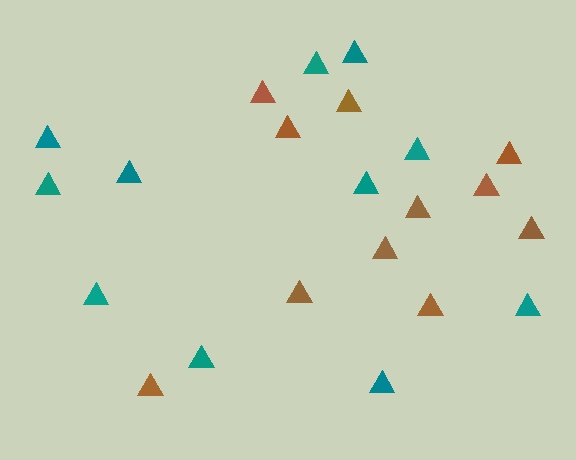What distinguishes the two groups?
There are 2 groups: one group of brown triangles (11) and one group of teal triangles (11).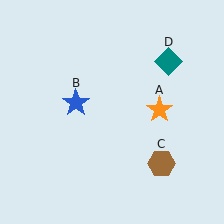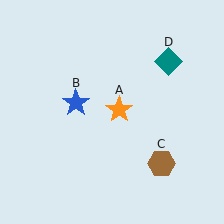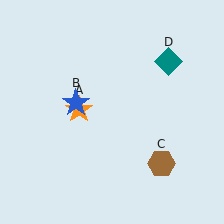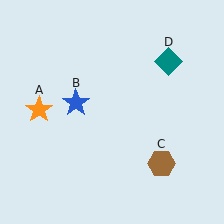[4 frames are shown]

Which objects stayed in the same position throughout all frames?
Blue star (object B) and brown hexagon (object C) and teal diamond (object D) remained stationary.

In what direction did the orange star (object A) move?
The orange star (object A) moved left.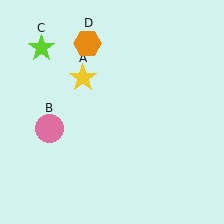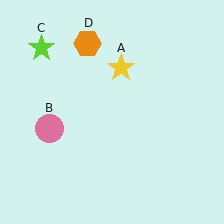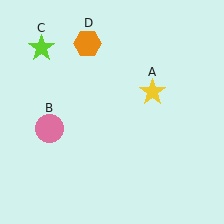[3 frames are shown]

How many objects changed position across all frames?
1 object changed position: yellow star (object A).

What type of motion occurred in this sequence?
The yellow star (object A) rotated clockwise around the center of the scene.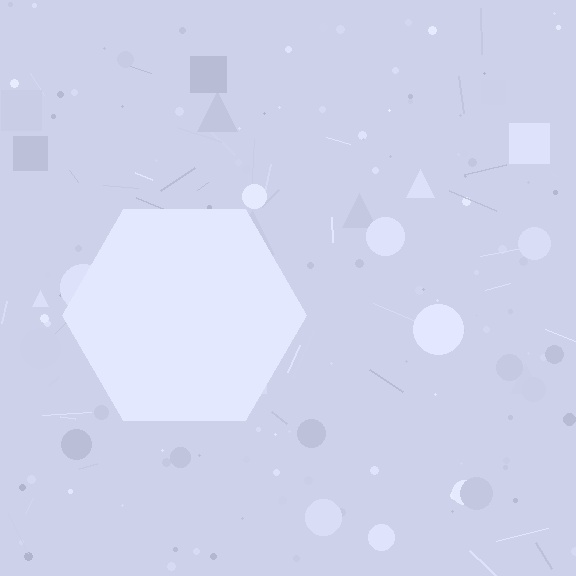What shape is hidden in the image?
A hexagon is hidden in the image.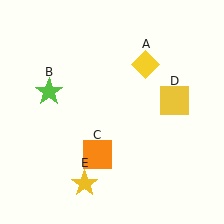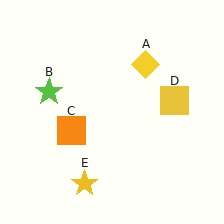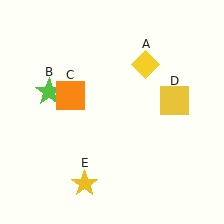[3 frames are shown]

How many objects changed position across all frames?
1 object changed position: orange square (object C).